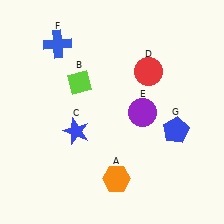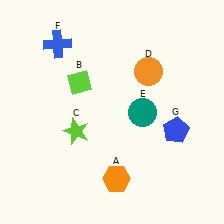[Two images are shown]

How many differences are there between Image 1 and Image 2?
There are 3 differences between the two images.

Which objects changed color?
C changed from blue to lime. D changed from red to orange. E changed from purple to teal.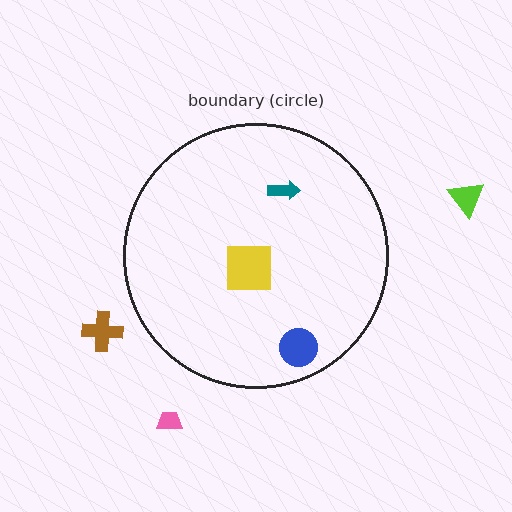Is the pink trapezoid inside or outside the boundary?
Outside.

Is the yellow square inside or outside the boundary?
Inside.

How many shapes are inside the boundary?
3 inside, 3 outside.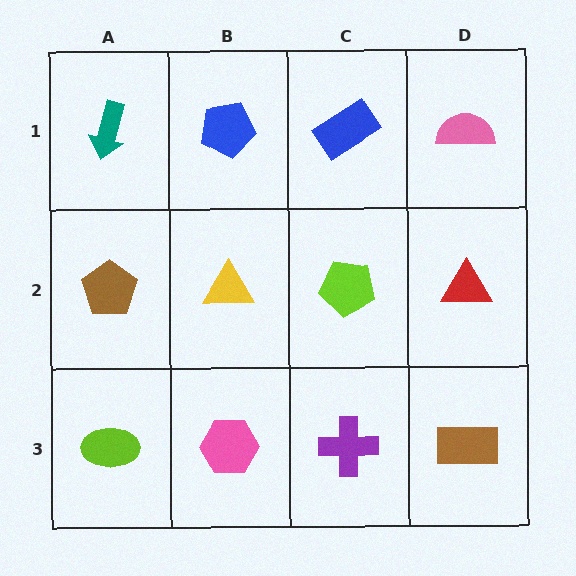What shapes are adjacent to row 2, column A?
A teal arrow (row 1, column A), a lime ellipse (row 3, column A), a yellow triangle (row 2, column B).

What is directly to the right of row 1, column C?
A pink semicircle.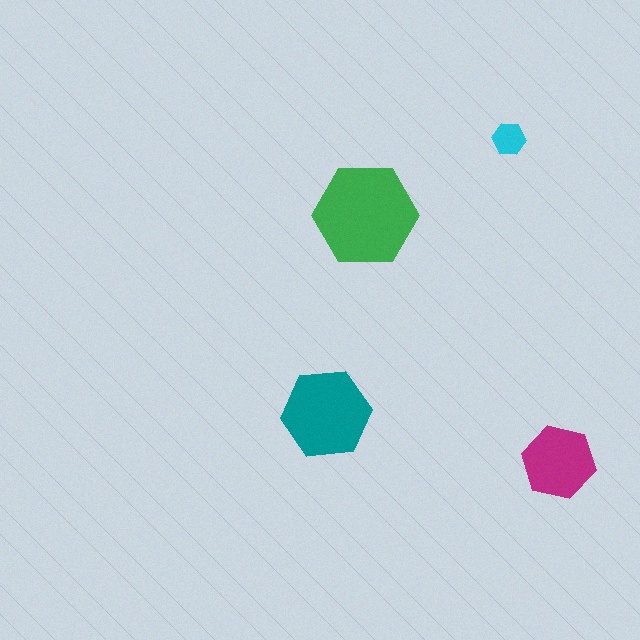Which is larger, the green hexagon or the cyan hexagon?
The green one.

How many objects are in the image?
There are 4 objects in the image.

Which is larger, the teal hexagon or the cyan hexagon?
The teal one.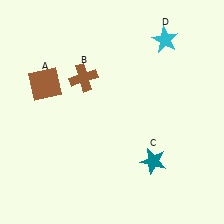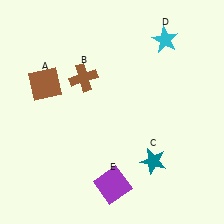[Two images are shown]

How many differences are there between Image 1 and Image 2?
There is 1 difference between the two images.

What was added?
A purple square (E) was added in Image 2.